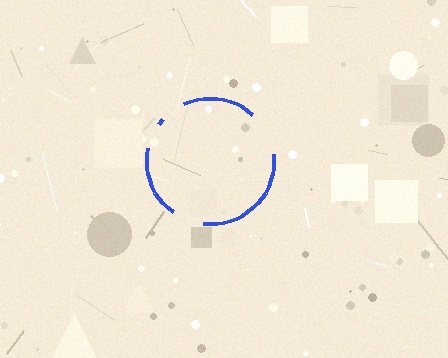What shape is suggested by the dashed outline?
The dashed outline suggests a circle.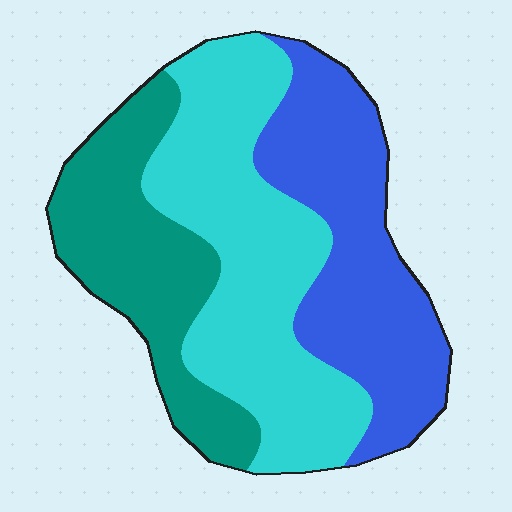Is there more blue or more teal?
Blue.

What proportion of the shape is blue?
Blue takes up between a sixth and a third of the shape.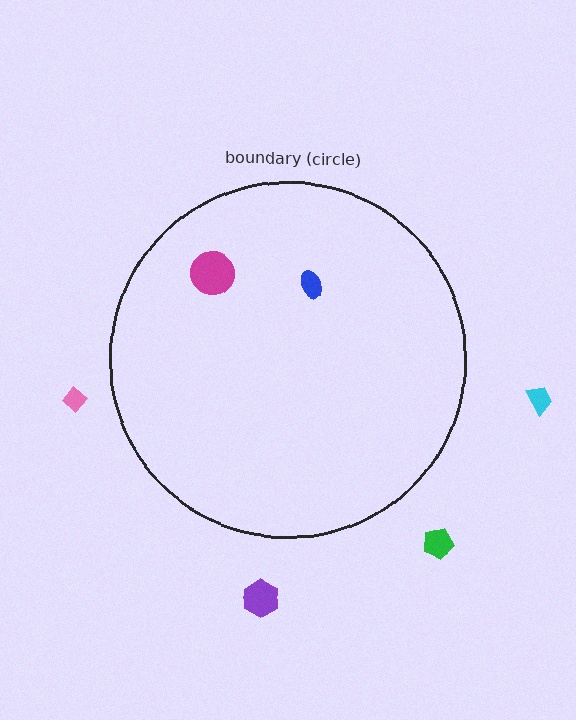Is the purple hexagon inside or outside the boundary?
Outside.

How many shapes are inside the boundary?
2 inside, 4 outside.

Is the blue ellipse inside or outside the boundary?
Inside.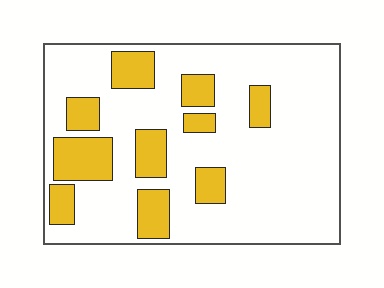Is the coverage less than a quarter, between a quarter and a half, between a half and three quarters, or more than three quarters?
Less than a quarter.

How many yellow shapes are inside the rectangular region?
10.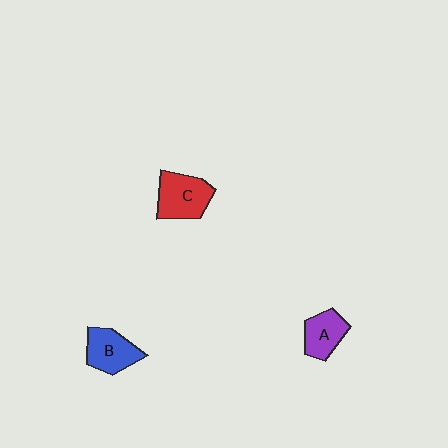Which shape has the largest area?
Shape C (red).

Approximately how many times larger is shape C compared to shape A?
Approximately 1.4 times.